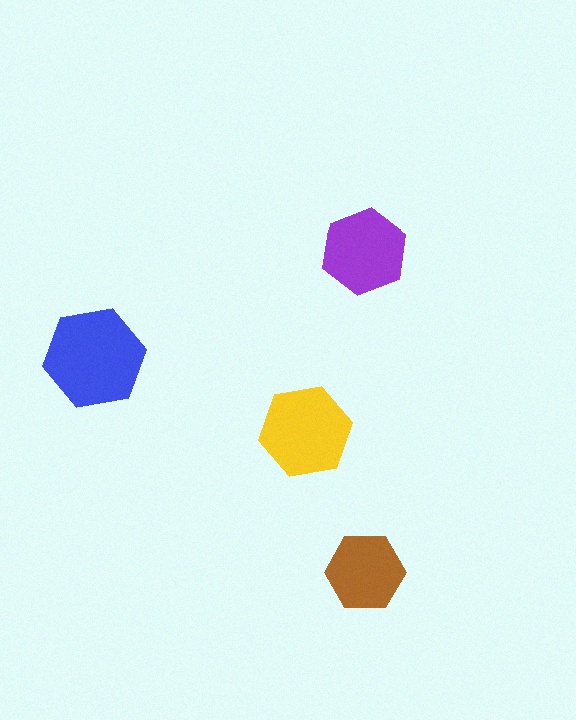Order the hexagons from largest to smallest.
the blue one, the yellow one, the purple one, the brown one.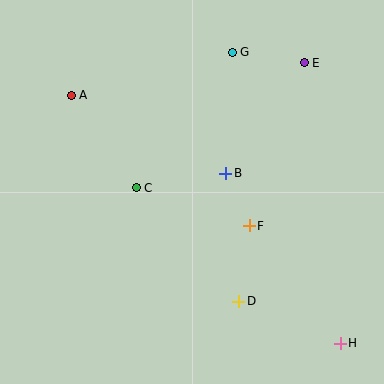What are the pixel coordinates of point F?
Point F is at (249, 226).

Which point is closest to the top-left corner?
Point A is closest to the top-left corner.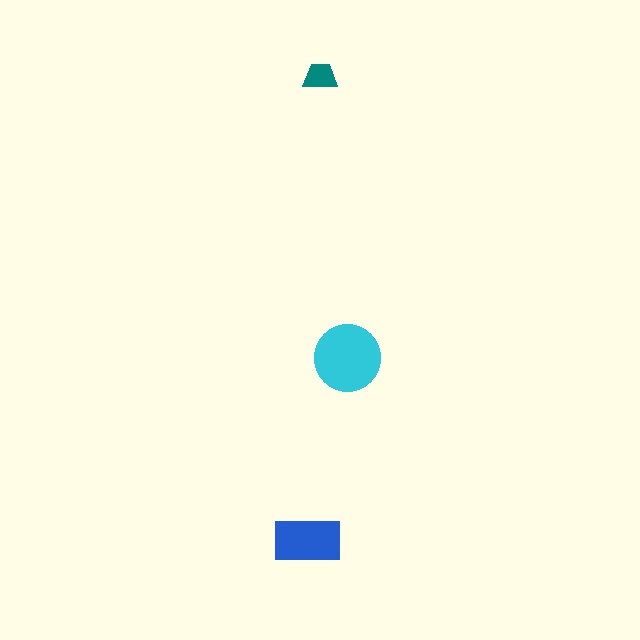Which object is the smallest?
The teal trapezoid.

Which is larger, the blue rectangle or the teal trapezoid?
The blue rectangle.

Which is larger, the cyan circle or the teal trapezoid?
The cyan circle.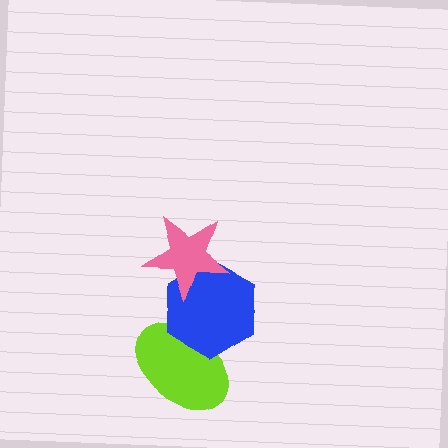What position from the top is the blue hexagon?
The blue hexagon is 2nd from the top.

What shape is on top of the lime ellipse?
The blue hexagon is on top of the lime ellipse.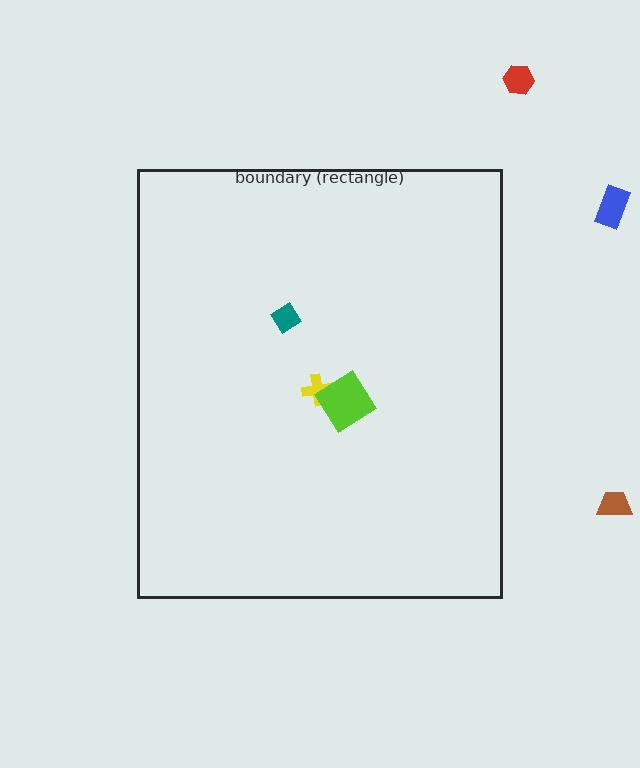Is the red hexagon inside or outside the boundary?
Outside.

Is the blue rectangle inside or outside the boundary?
Outside.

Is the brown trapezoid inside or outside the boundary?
Outside.